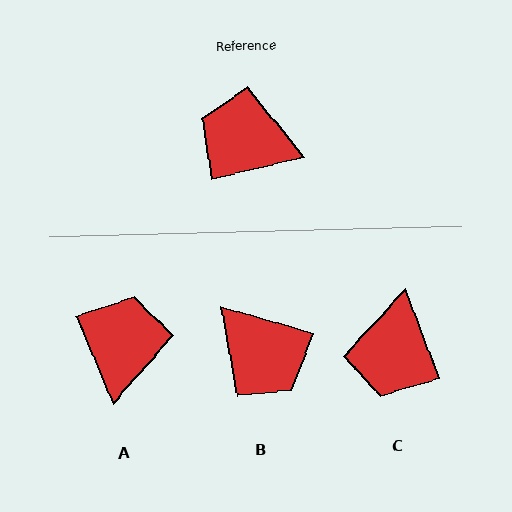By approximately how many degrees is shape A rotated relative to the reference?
Approximately 80 degrees clockwise.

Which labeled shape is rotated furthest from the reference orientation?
B, about 150 degrees away.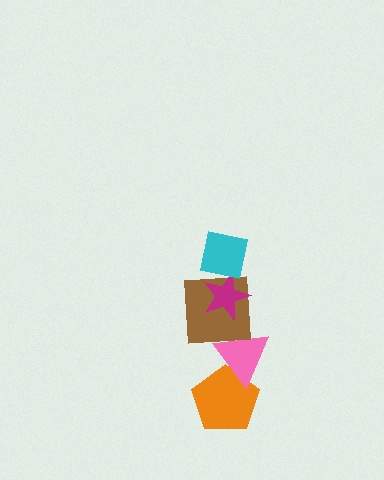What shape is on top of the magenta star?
The cyan square is on top of the magenta star.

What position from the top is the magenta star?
The magenta star is 2nd from the top.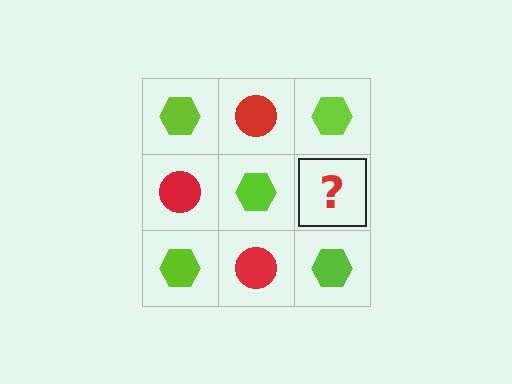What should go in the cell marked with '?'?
The missing cell should contain a red circle.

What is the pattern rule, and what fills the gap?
The rule is that it alternates lime hexagon and red circle in a checkerboard pattern. The gap should be filled with a red circle.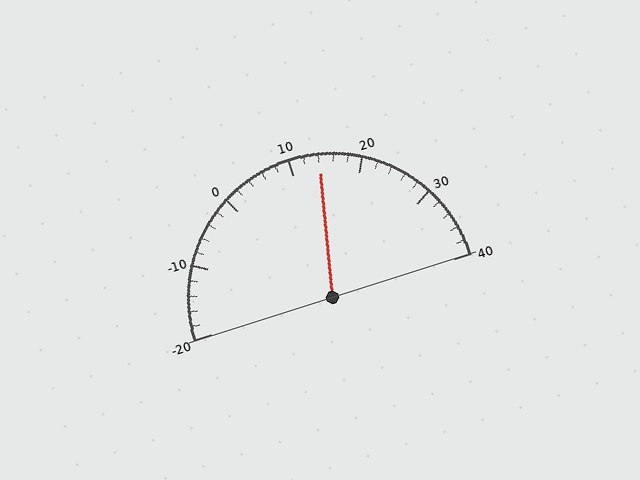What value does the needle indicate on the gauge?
The needle indicates approximately 14.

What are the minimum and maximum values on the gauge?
The gauge ranges from -20 to 40.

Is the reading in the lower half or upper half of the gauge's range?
The reading is in the upper half of the range (-20 to 40).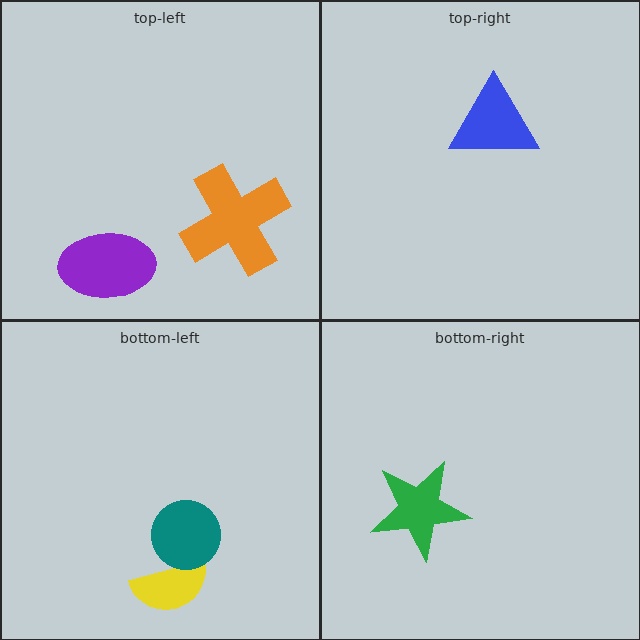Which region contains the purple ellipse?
The top-left region.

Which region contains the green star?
The bottom-right region.